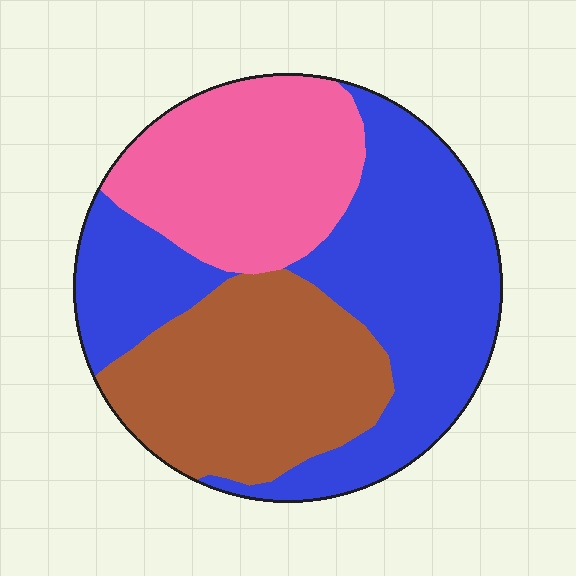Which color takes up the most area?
Blue, at roughly 45%.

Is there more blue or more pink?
Blue.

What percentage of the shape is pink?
Pink covers around 25% of the shape.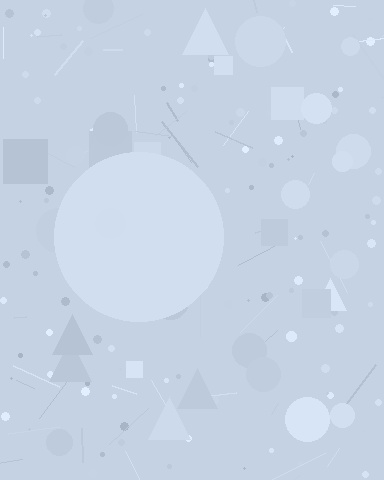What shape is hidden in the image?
A circle is hidden in the image.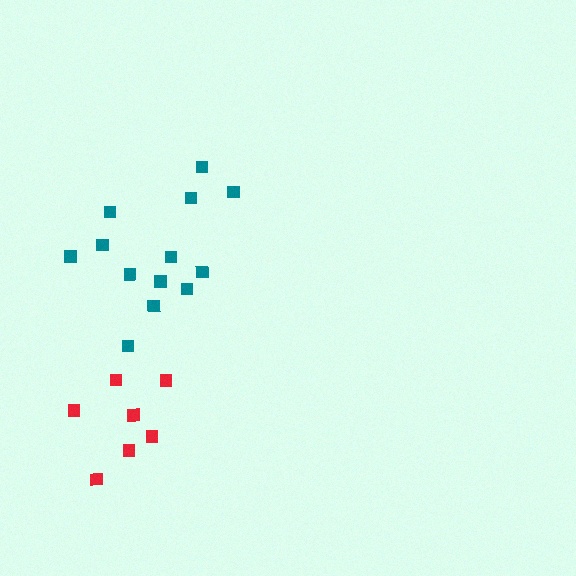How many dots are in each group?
Group 1: 13 dots, Group 2: 7 dots (20 total).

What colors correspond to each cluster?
The clusters are colored: teal, red.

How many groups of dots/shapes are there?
There are 2 groups.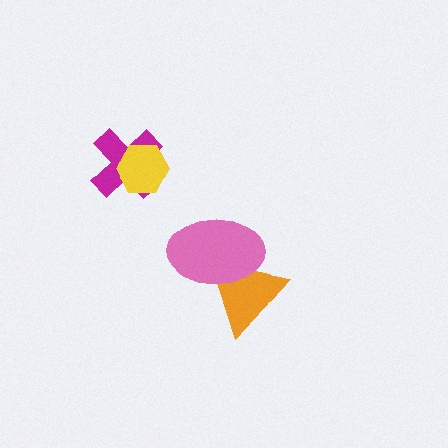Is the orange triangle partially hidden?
Yes, it is partially covered by another shape.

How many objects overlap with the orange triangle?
1 object overlaps with the orange triangle.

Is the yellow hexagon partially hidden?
No, no other shape covers it.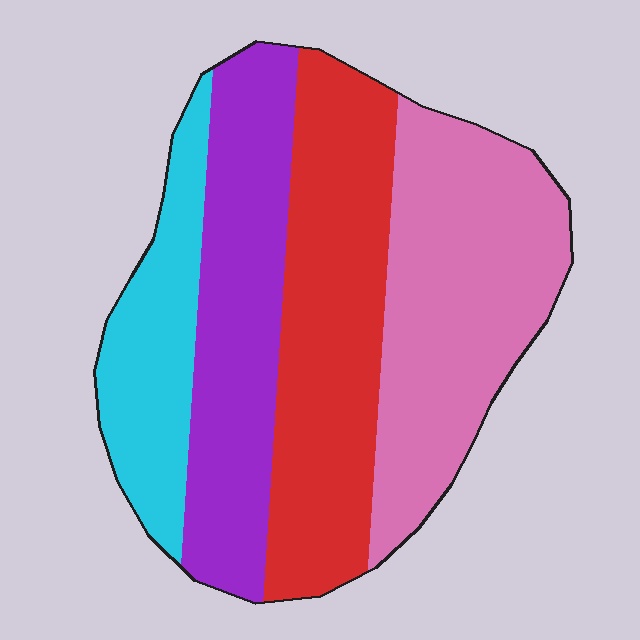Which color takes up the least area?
Cyan, at roughly 15%.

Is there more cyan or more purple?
Purple.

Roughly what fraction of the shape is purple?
Purple takes up about one quarter (1/4) of the shape.